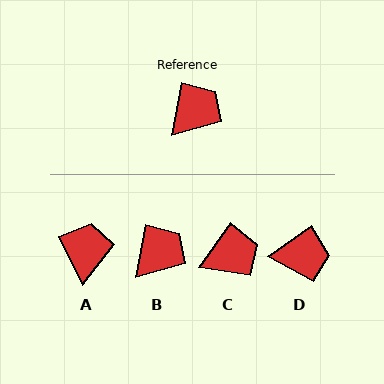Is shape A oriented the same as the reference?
No, it is off by about 37 degrees.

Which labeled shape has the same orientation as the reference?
B.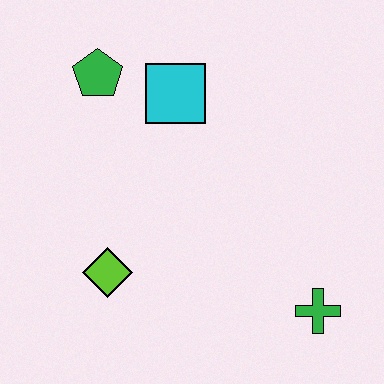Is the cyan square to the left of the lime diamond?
No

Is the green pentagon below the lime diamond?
No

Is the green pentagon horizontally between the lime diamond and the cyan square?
No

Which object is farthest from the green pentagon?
The green cross is farthest from the green pentagon.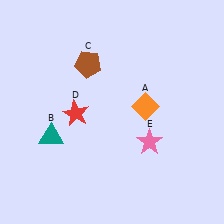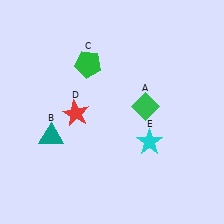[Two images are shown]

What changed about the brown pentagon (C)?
In Image 1, C is brown. In Image 2, it changed to green.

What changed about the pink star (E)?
In Image 1, E is pink. In Image 2, it changed to cyan.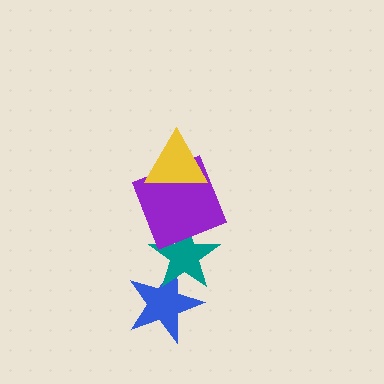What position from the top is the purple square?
The purple square is 2nd from the top.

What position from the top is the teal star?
The teal star is 3rd from the top.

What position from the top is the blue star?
The blue star is 4th from the top.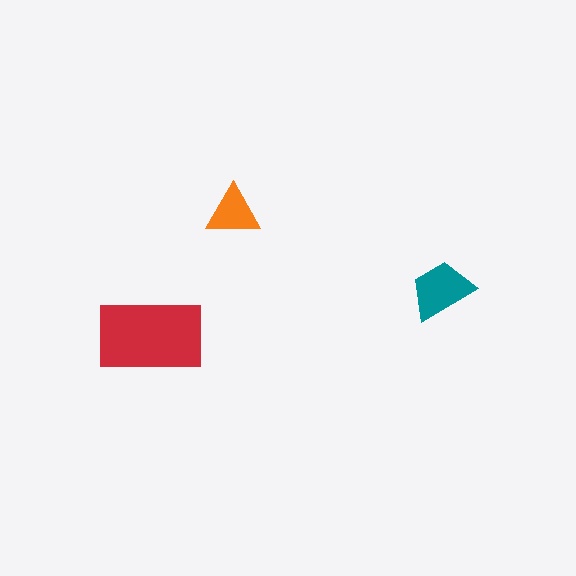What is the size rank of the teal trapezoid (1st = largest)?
2nd.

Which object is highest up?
The orange triangle is topmost.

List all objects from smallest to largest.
The orange triangle, the teal trapezoid, the red rectangle.